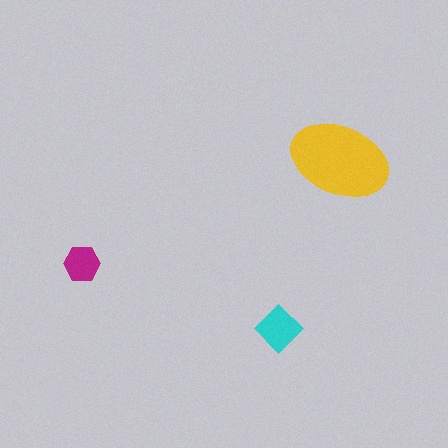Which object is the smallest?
The magenta hexagon.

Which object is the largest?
The yellow ellipse.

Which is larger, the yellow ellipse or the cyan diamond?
The yellow ellipse.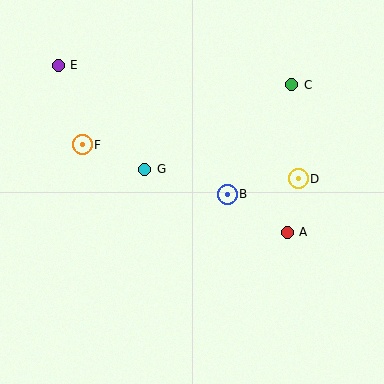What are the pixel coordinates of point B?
Point B is at (227, 194).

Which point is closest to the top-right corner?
Point C is closest to the top-right corner.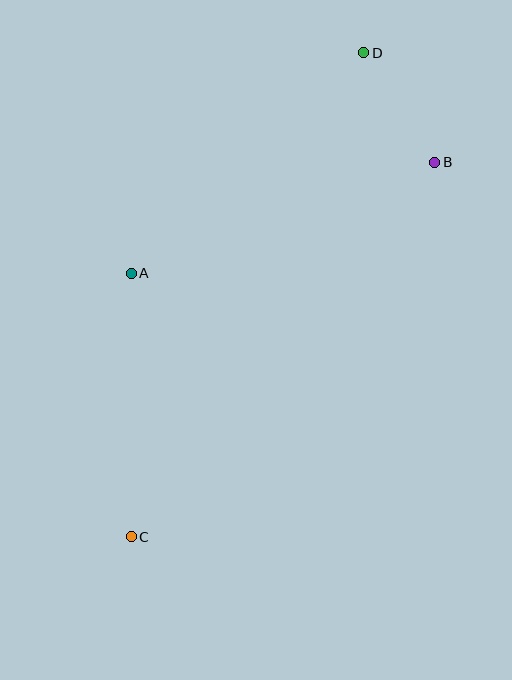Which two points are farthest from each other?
Points C and D are farthest from each other.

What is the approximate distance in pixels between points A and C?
The distance between A and C is approximately 263 pixels.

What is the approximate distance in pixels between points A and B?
The distance between A and B is approximately 323 pixels.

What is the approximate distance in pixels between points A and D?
The distance between A and D is approximately 321 pixels.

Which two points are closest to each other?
Points B and D are closest to each other.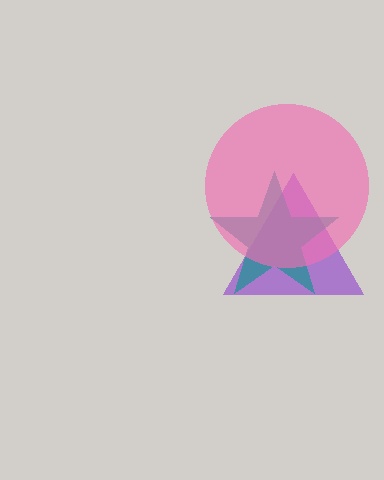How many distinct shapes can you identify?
There are 3 distinct shapes: a purple triangle, a teal star, a pink circle.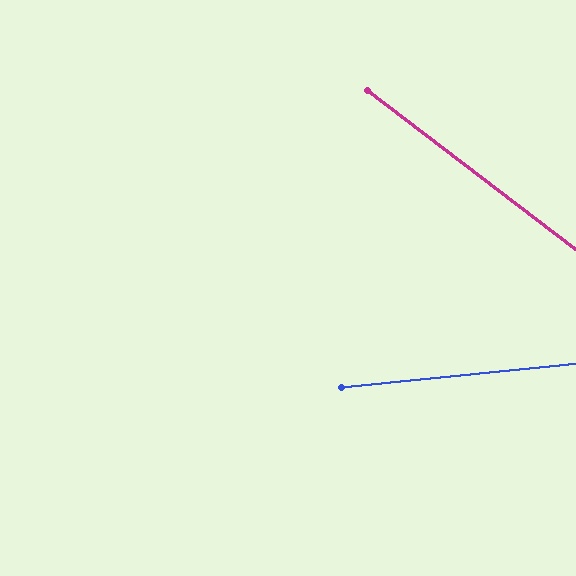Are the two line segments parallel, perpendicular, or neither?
Neither parallel nor perpendicular — they differ by about 43°.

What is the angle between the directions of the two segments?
Approximately 43 degrees.